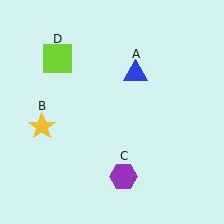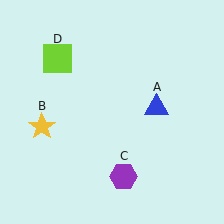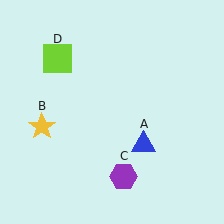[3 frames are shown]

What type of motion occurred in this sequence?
The blue triangle (object A) rotated clockwise around the center of the scene.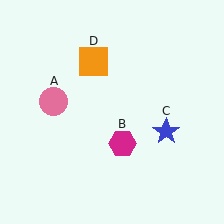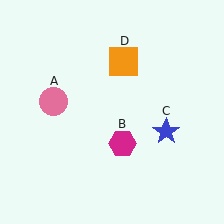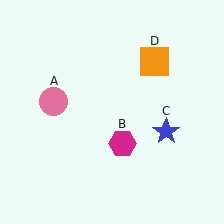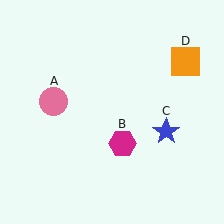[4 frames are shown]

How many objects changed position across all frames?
1 object changed position: orange square (object D).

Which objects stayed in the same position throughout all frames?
Pink circle (object A) and magenta hexagon (object B) and blue star (object C) remained stationary.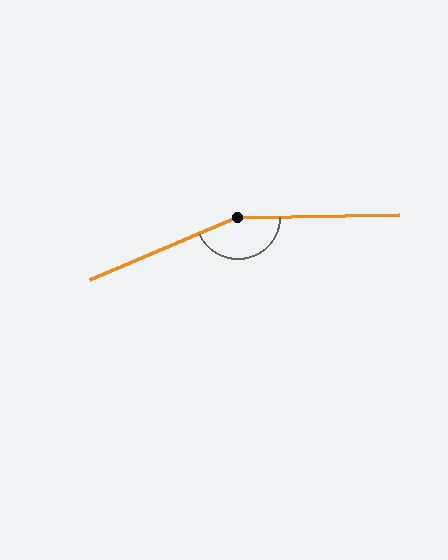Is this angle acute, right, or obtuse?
It is obtuse.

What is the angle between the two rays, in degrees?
Approximately 158 degrees.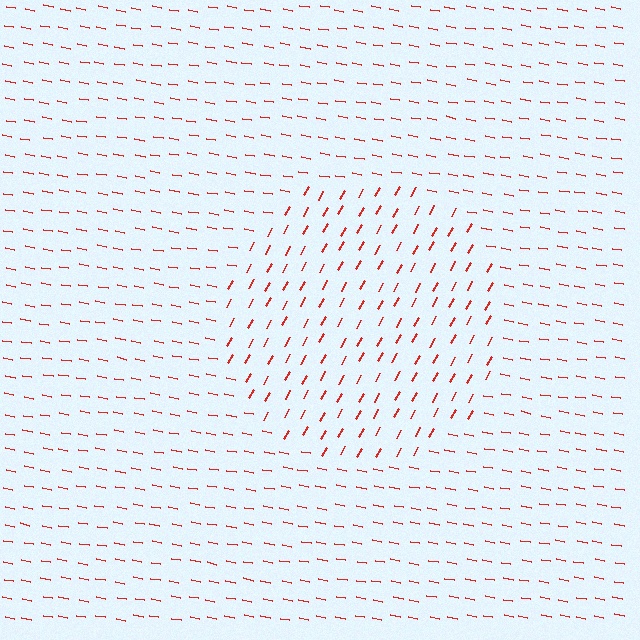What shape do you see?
I see a circle.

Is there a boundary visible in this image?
Yes, there is a texture boundary formed by a change in line orientation.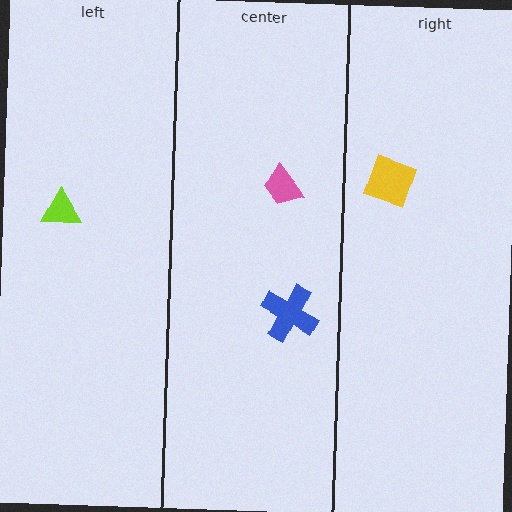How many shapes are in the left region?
1.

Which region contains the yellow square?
The right region.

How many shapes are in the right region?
1.